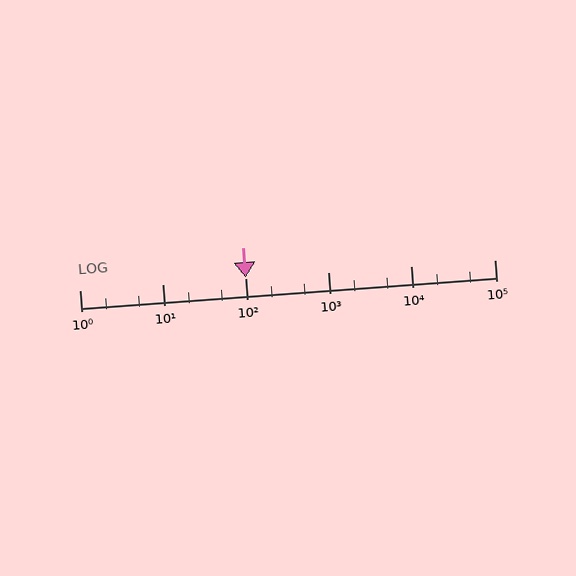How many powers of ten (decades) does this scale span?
The scale spans 5 decades, from 1 to 100000.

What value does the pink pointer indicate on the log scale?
The pointer indicates approximately 100.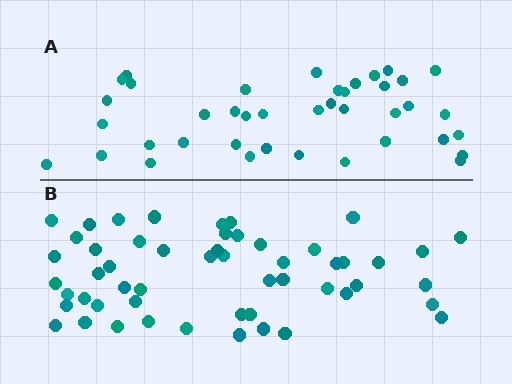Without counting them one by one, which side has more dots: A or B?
Region B (the bottom region) has more dots.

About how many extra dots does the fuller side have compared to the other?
Region B has approximately 15 more dots than region A.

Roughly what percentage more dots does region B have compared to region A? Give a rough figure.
About 30% more.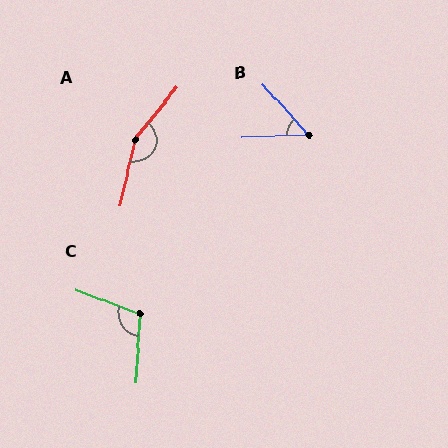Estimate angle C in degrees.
Approximately 107 degrees.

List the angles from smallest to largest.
B (51°), C (107°), A (155°).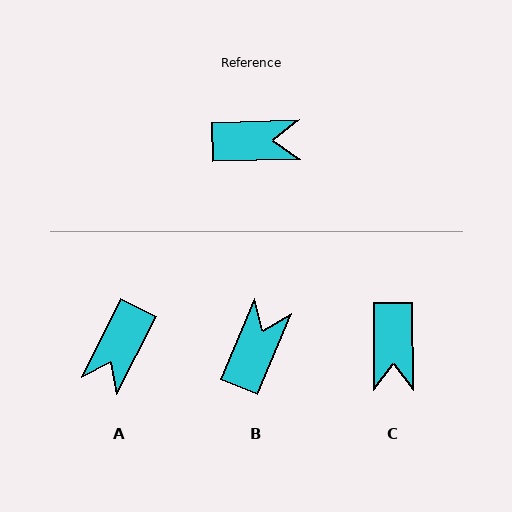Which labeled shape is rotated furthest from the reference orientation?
A, about 118 degrees away.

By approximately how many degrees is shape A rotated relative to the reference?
Approximately 118 degrees clockwise.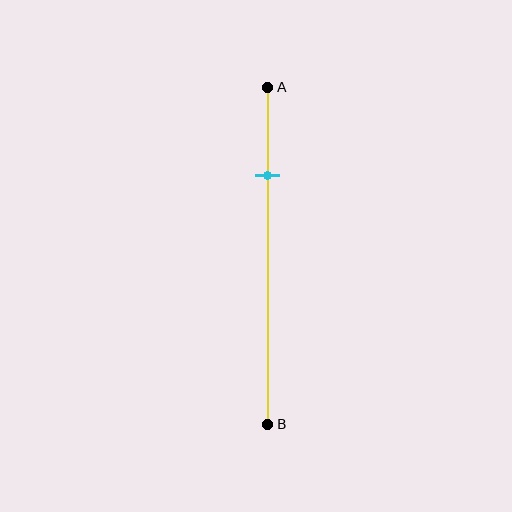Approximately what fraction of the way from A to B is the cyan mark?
The cyan mark is approximately 25% of the way from A to B.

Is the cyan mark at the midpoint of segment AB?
No, the mark is at about 25% from A, not at the 50% midpoint.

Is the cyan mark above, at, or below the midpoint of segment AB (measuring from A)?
The cyan mark is above the midpoint of segment AB.